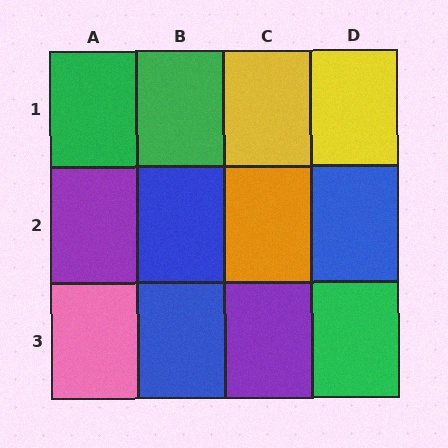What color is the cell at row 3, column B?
Blue.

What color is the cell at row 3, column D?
Green.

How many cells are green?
3 cells are green.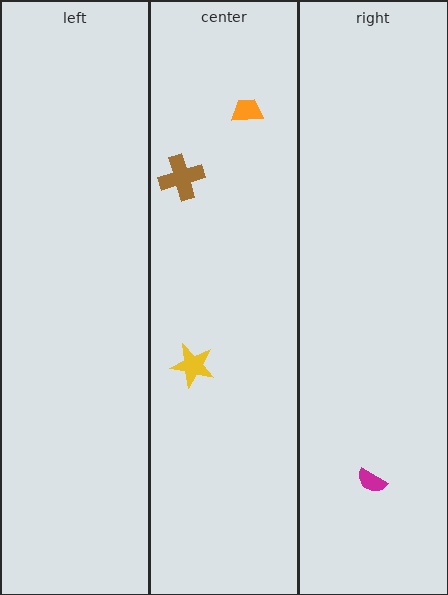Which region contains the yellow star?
The center region.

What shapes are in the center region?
The orange trapezoid, the yellow star, the brown cross.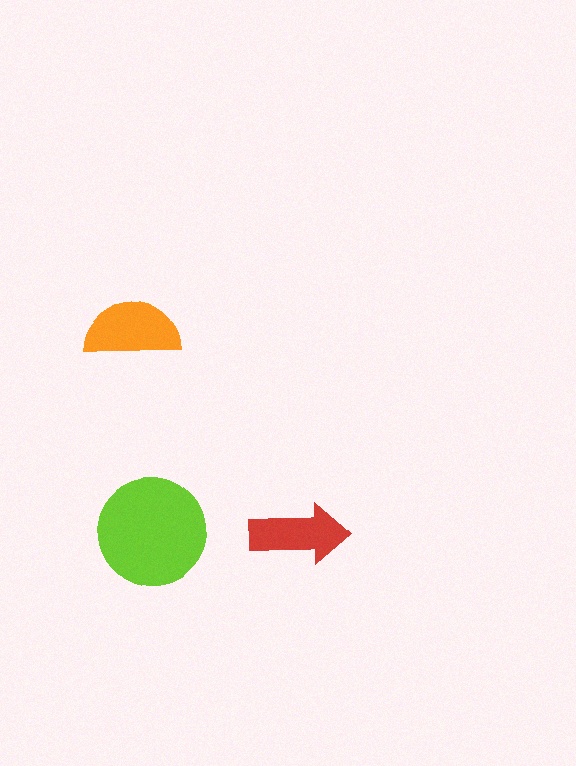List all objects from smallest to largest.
The red arrow, the orange semicircle, the lime circle.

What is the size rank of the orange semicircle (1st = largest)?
2nd.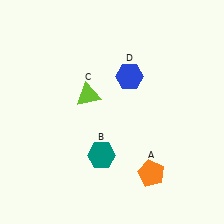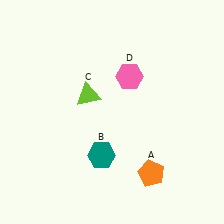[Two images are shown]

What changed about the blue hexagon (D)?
In Image 1, D is blue. In Image 2, it changed to pink.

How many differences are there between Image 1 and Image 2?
There is 1 difference between the two images.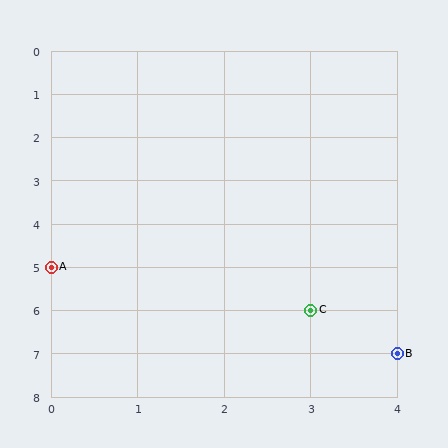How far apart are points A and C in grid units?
Points A and C are 3 columns and 1 row apart (about 3.2 grid units diagonally).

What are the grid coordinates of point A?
Point A is at grid coordinates (0, 5).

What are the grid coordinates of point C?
Point C is at grid coordinates (3, 6).